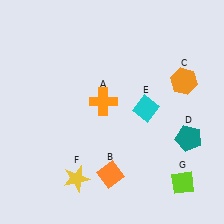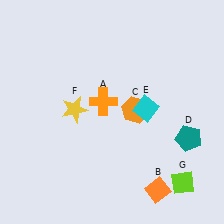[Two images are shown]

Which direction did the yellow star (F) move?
The yellow star (F) moved up.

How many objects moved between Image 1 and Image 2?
3 objects moved between the two images.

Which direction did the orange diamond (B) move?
The orange diamond (B) moved right.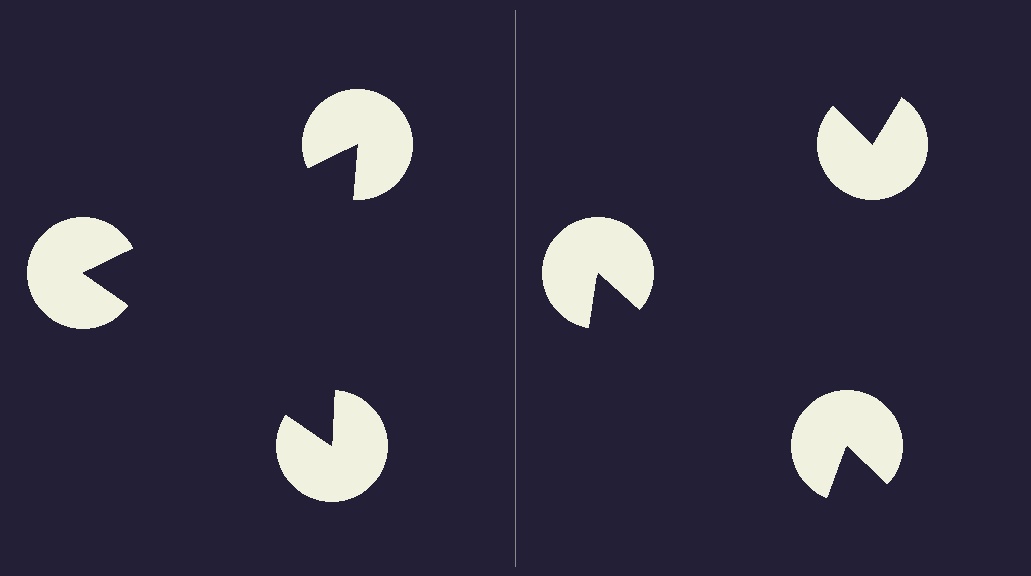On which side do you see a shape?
An illusory triangle appears on the left side. On the right side the wedge cuts are rotated, so no coherent shape forms.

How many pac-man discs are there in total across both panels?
6 — 3 on each side.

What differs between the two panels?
The pac-man discs are positioned identically on both sides; only the wedge orientations differ. On the left they align to a triangle; on the right they are misaligned.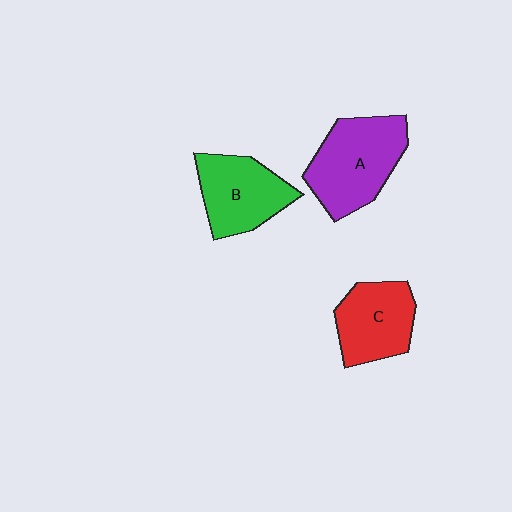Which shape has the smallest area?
Shape C (red).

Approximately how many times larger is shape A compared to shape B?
Approximately 1.2 times.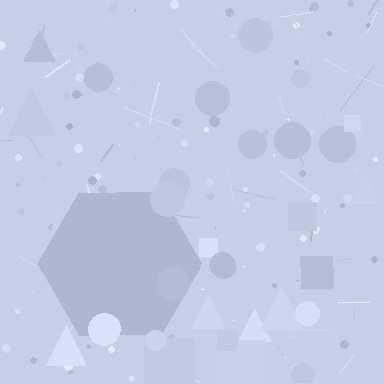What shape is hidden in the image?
A hexagon is hidden in the image.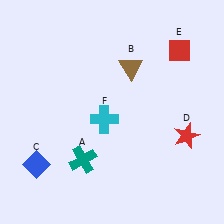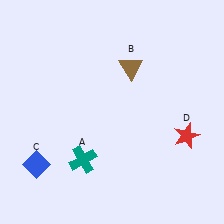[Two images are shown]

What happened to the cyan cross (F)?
The cyan cross (F) was removed in Image 2. It was in the bottom-left area of Image 1.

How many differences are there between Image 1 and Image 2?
There are 2 differences between the two images.